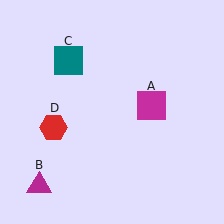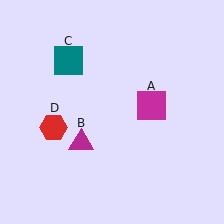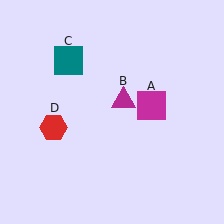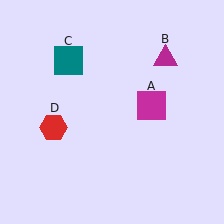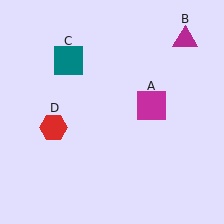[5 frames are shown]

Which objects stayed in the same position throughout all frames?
Magenta square (object A) and teal square (object C) and red hexagon (object D) remained stationary.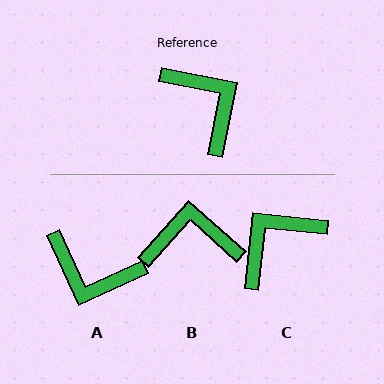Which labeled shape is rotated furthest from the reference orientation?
A, about 145 degrees away.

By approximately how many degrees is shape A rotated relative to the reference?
Approximately 145 degrees clockwise.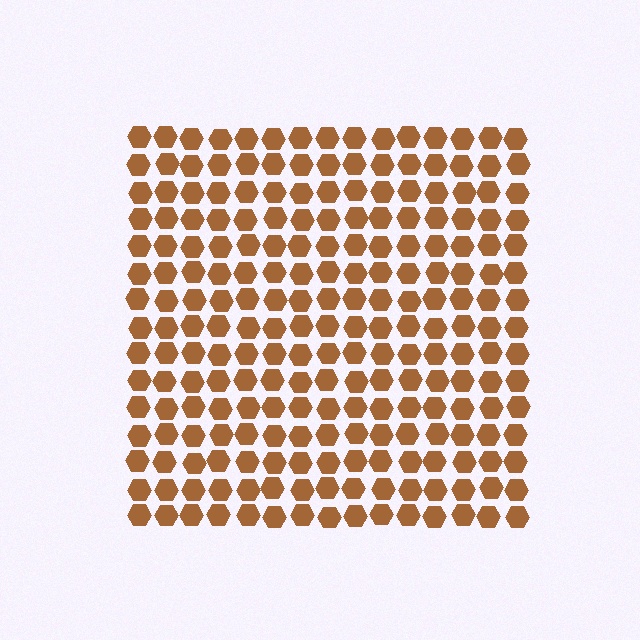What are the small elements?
The small elements are hexagons.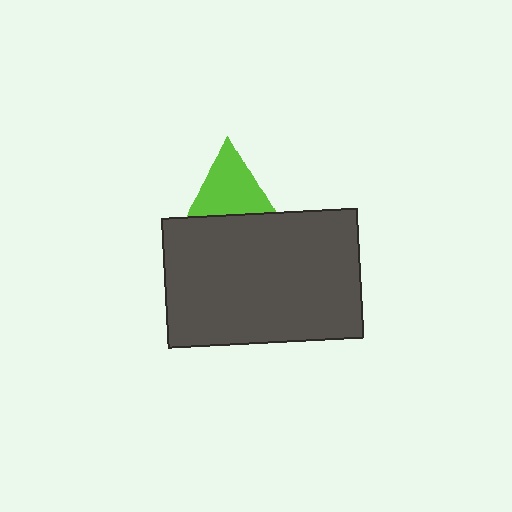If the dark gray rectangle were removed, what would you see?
You would see the complete lime triangle.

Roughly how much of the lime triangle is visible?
About half of it is visible (roughly 49%).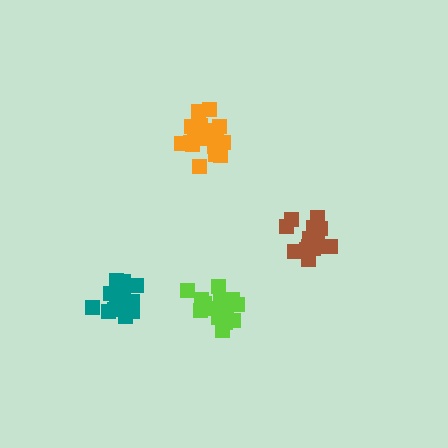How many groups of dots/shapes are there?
There are 4 groups.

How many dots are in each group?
Group 1: 20 dots, Group 2: 17 dots, Group 3: 18 dots, Group 4: 18 dots (73 total).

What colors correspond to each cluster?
The clusters are colored: orange, lime, brown, teal.